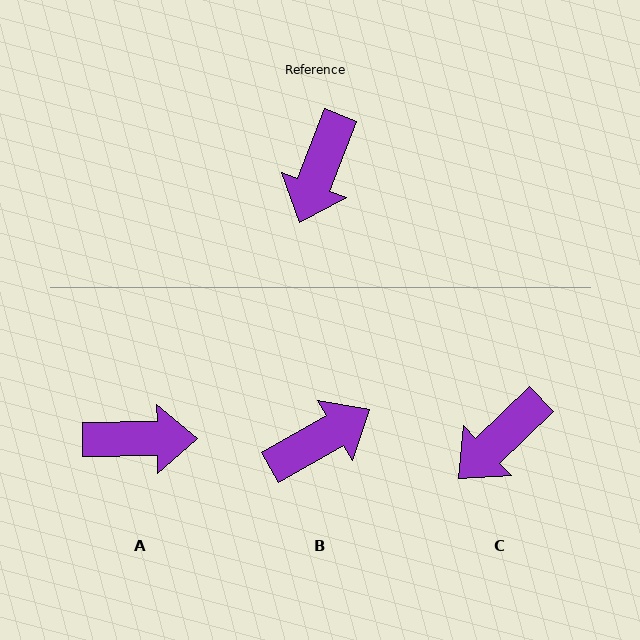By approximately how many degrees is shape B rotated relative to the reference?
Approximately 141 degrees counter-clockwise.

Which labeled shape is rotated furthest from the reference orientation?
B, about 141 degrees away.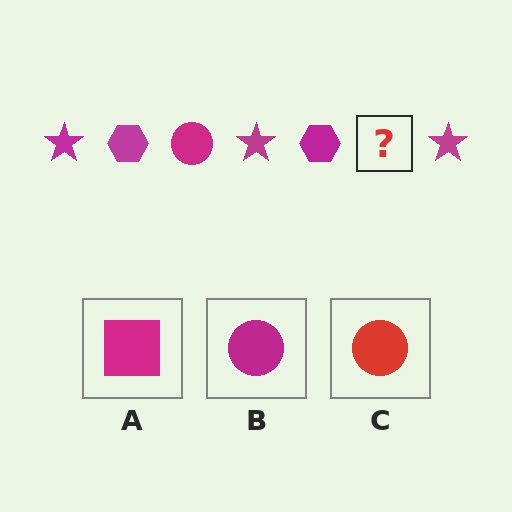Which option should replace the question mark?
Option B.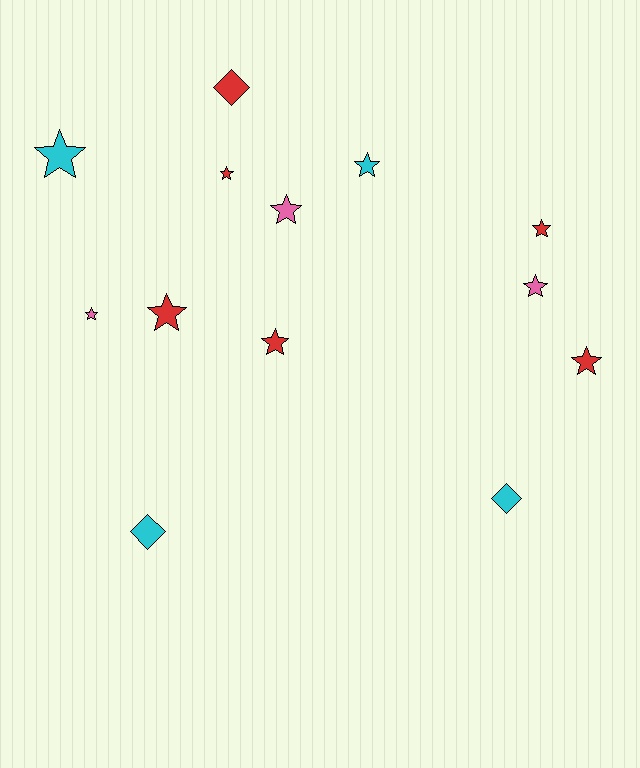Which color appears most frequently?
Red, with 6 objects.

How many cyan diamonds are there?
There are 2 cyan diamonds.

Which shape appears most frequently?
Star, with 10 objects.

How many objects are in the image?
There are 13 objects.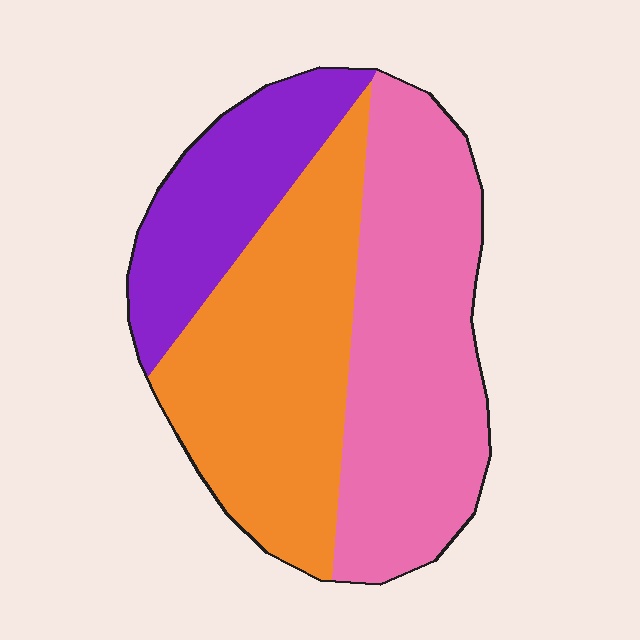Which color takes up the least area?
Purple, at roughly 20%.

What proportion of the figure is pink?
Pink takes up about two fifths (2/5) of the figure.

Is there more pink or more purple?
Pink.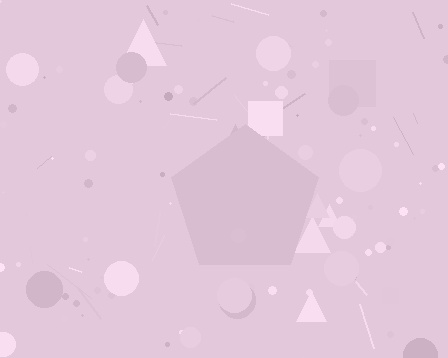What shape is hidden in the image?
A pentagon is hidden in the image.